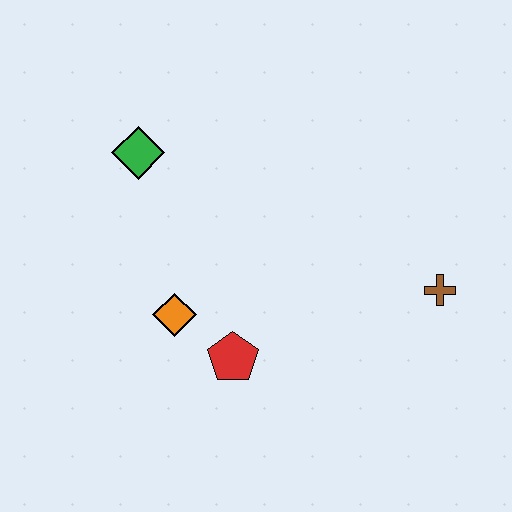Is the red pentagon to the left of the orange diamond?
No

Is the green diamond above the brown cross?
Yes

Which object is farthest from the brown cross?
The green diamond is farthest from the brown cross.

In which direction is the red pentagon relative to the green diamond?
The red pentagon is below the green diamond.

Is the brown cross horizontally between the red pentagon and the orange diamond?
No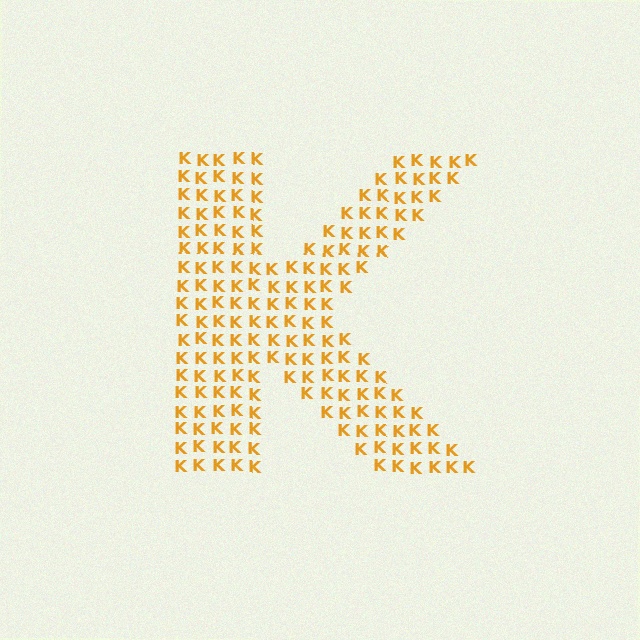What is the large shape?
The large shape is the letter K.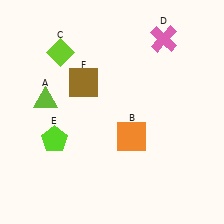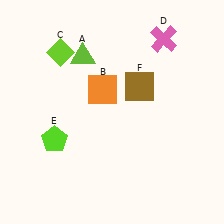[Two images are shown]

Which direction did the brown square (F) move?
The brown square (F) moved right.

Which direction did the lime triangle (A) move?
The lime triangle (A) moved up.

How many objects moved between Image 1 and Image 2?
3 objects moved between the two images.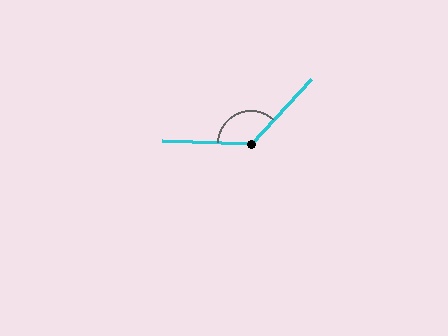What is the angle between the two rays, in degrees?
Approximately 131 degrees.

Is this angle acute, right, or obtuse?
It is obtuse.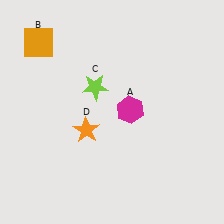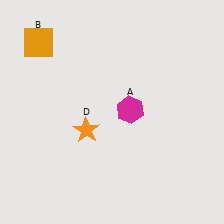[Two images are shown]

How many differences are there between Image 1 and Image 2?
There is 1 difference between the two images.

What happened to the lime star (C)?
The lime star (C) was removed in Image 2. It was in the top-left area of Image 1.